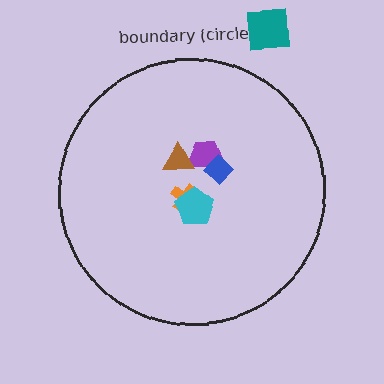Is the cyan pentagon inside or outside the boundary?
Inside.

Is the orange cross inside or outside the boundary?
Inside.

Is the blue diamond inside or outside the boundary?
Inside.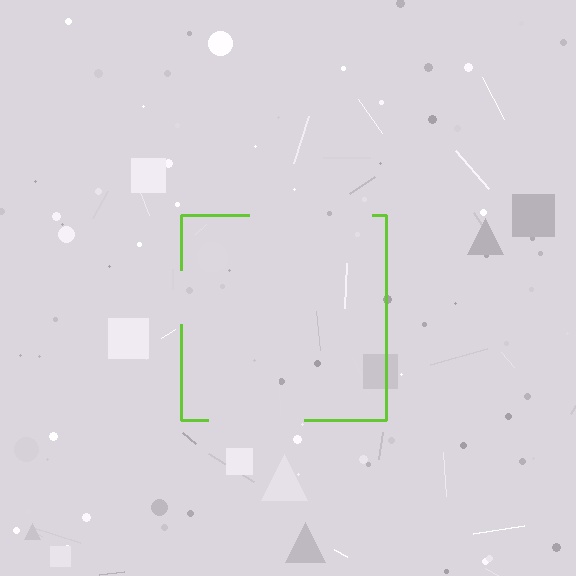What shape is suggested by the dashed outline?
The dashed outline suggests a square.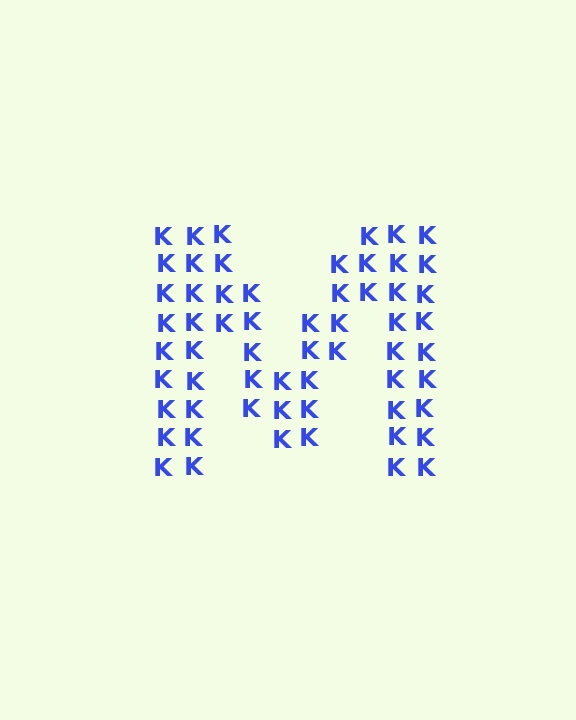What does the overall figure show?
The overall figure shows the letter M.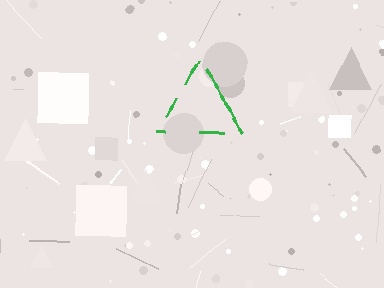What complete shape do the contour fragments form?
The contour fragments form a triangle.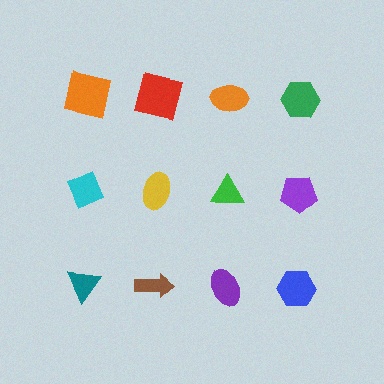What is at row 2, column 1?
A cyan diamond.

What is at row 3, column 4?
A blue hexagon.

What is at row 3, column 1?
A teal triangle.